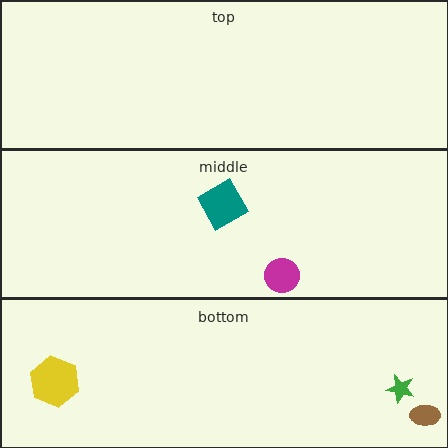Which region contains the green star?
The bottom region.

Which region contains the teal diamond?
The middle region.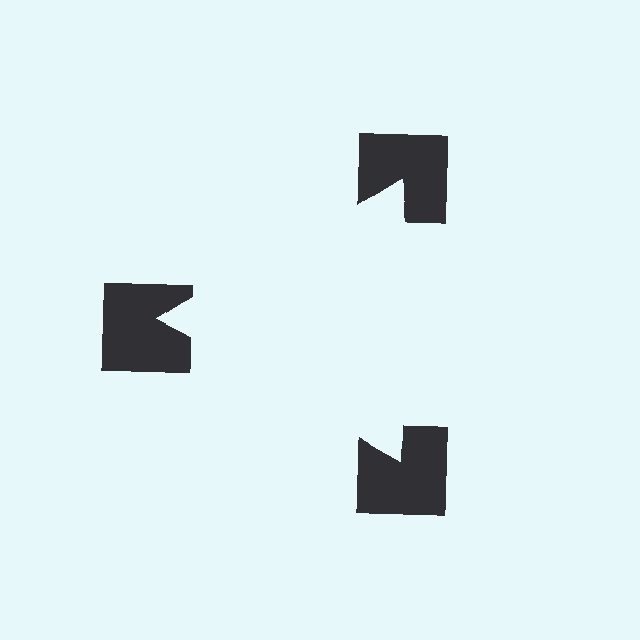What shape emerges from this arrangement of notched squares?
An illusory triangle — its edges are inferred from the aligned wedge cuts in the notched squares, not physically drawn.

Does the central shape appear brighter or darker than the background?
It typically appears slightly brighter than the background, even though no actual brightness change is drawn.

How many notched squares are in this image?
There are 3 — one at each vertex of the illusory triangle.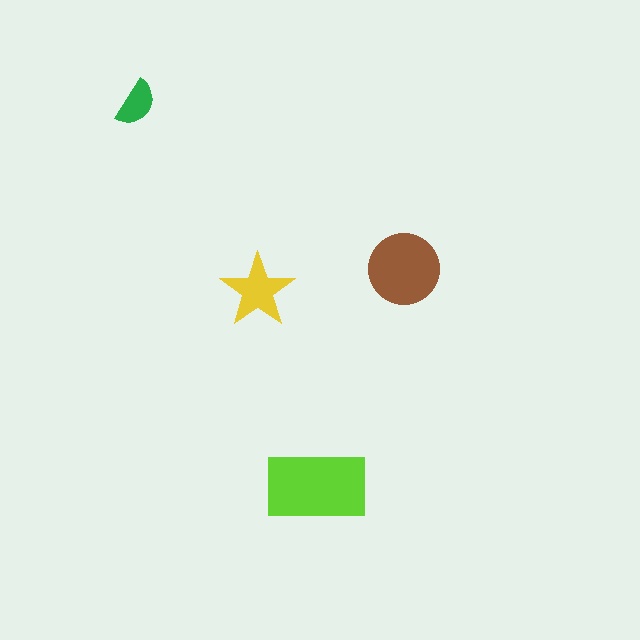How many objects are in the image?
There are 4 objects in the image.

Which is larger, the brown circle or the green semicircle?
The brown circle.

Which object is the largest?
The lime rectangle.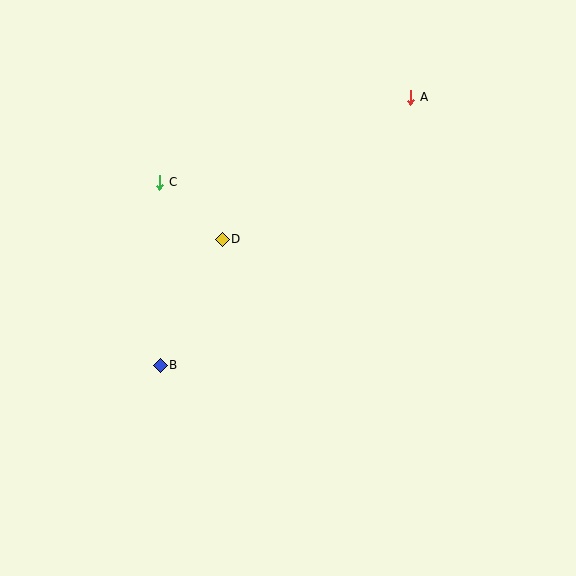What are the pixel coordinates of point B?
Point B is at (160, 365).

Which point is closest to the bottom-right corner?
Point B is closest to the bottom-right corner.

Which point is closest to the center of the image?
Point D at (222, 239) is closest to the center.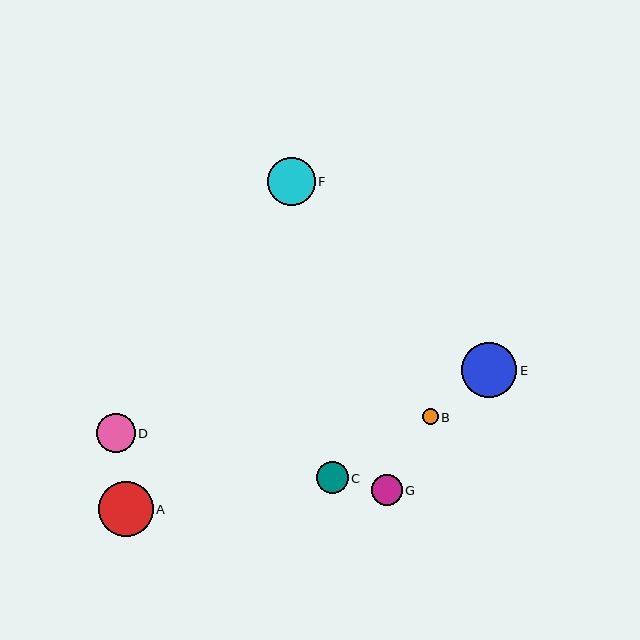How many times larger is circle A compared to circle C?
Circle A is approximately 1.7 times the size of circle C.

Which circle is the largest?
Circle E is the largest with a size of approximately 55 pixels.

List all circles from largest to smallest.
From largest to smallest: E, A, F, D, C, G, B.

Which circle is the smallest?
Circle B is the smallest with a size of approximately 16 pixels.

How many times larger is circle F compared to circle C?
Circle F is approximately 1.5 times the size of circle C.